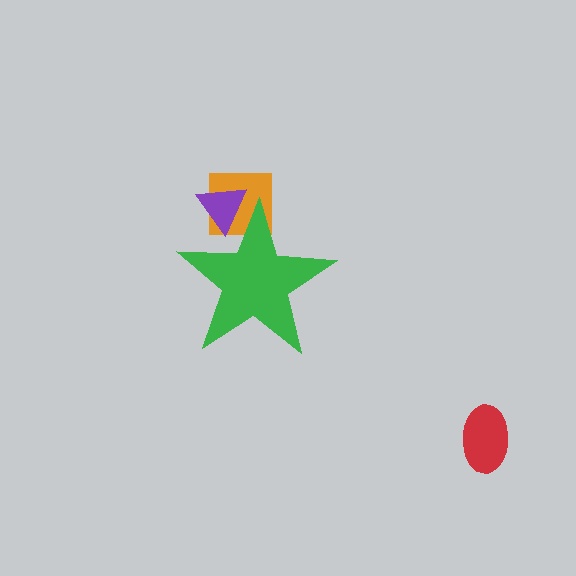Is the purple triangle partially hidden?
Yes, the purple triangle is partially hidden behind the green star.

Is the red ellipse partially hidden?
No, the red ellipse is fully visible.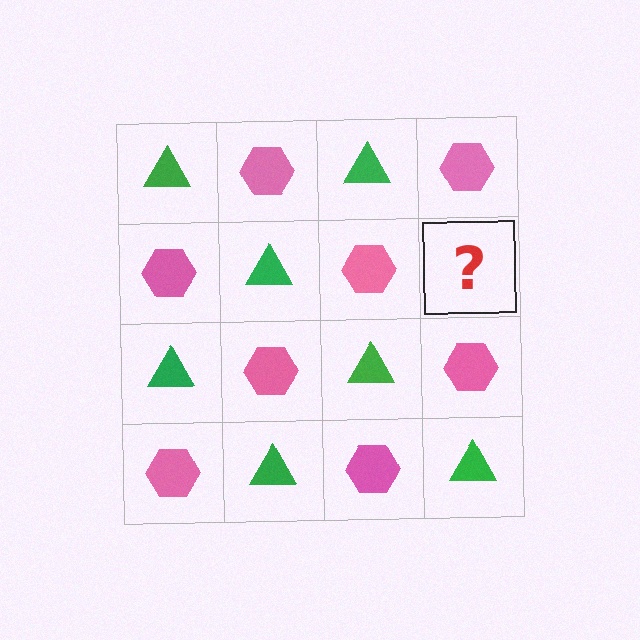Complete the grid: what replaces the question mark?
The question mark should be replaced with a green triangle.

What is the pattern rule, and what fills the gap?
The rule is that it alternates green triangle and pink hexagon in a checkerboard pattern. The gap should be filled with a green triangle.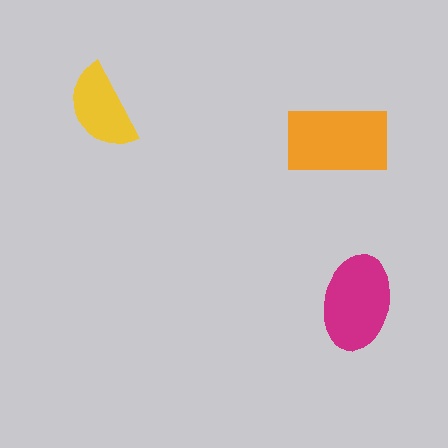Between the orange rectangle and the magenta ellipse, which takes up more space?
The orange rectangle.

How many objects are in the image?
There are 3 objects in the image.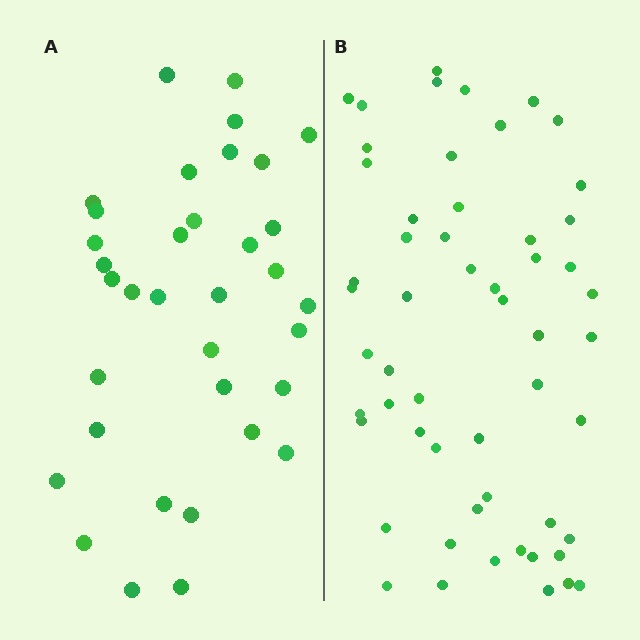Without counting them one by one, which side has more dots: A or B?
Region B (the right region) has more dots.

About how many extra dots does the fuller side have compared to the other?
Region B has approximately 20 more dots than region A.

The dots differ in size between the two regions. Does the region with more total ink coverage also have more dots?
No. Region A has more total ink coverage because its dots are larger, but region B actually contains more individual dots. Total area can be misleading — the number of items is what matters here.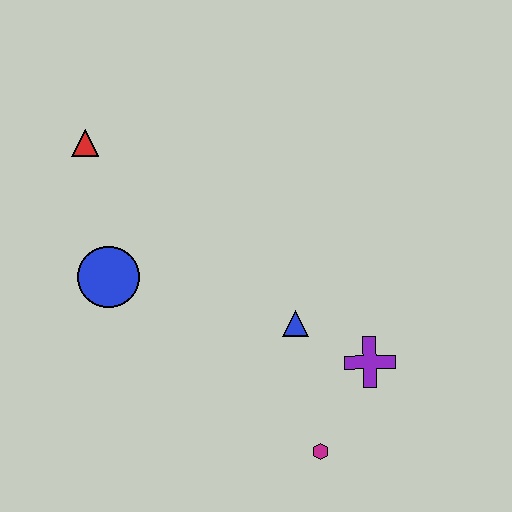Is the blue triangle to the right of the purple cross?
No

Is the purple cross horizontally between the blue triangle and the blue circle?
No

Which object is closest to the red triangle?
The blue circle is closest to the red triangle.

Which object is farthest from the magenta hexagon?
The red triangle is farthest from the magenta hexagon.